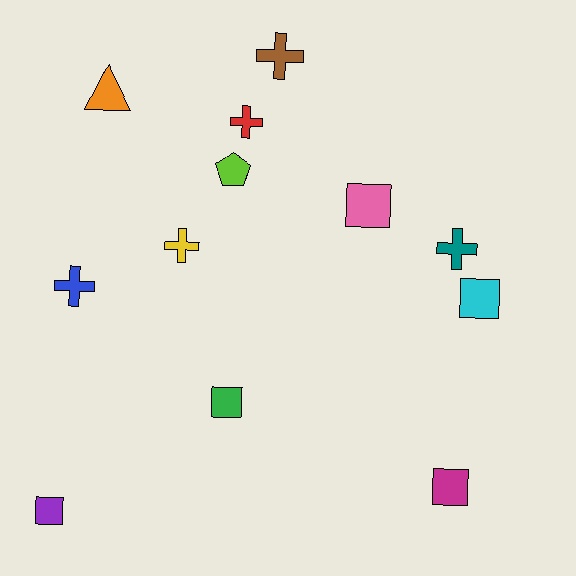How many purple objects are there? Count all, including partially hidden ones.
There is 1 purple object.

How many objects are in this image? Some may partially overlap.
There are 12 objects.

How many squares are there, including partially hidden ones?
There are 5 squares.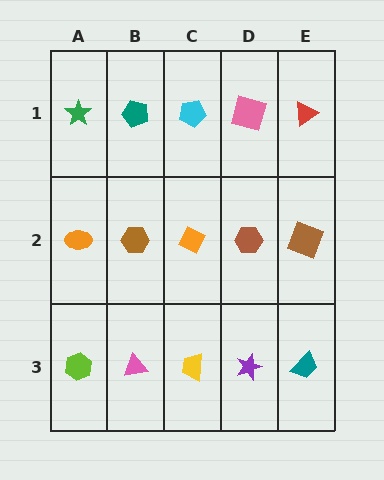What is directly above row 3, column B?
A brown hexagon.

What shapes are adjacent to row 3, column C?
An orange diamond (row 2, column C), a pink triangle (row 3, column B), a purple star (row 3, column D).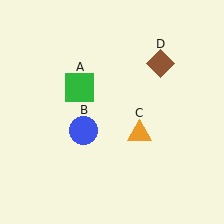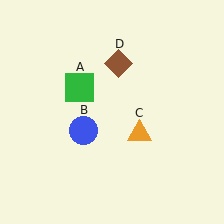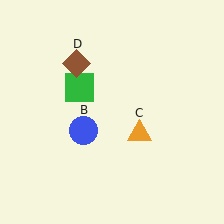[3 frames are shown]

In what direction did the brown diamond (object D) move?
The brown diamond (object D) moved left.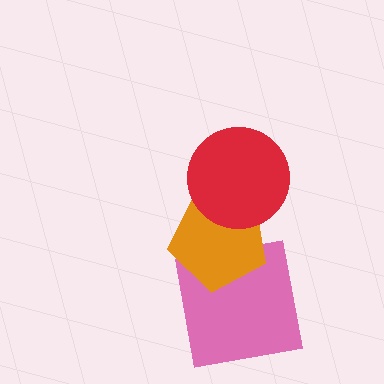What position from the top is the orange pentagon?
The orange pentagon is 2nd from the top.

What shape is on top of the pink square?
The orange pentagon is on top of the pink square.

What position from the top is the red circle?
The red circle is 1st from the top.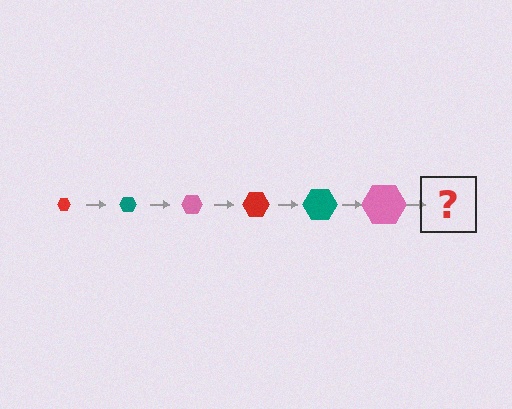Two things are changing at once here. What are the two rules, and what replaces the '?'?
The two rules are that the hexagon grows larger each step and the color cycles through red, teal, and pink. The '?' should be a red hexagon, larger than the previous one.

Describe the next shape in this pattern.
It should be a red hexagon, larger than the previous one.